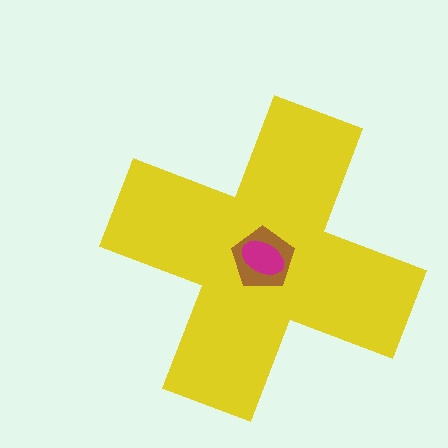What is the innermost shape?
The magenta ellipse.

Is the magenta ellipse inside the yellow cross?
Yes.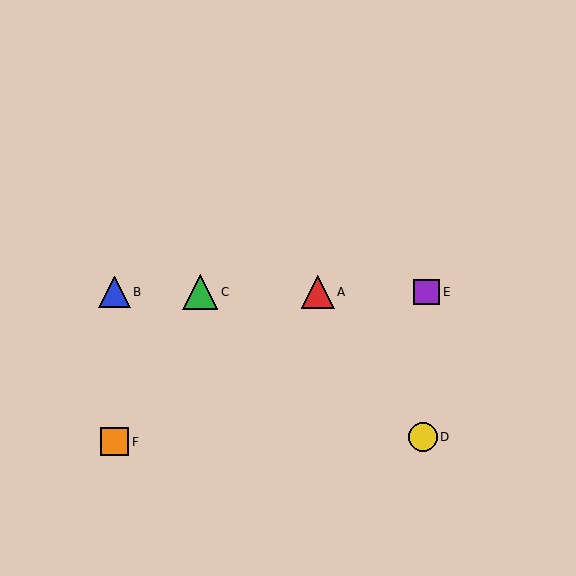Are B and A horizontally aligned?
Yes, both are at y≈292.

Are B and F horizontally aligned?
No, B is at y≈292 and F is at y≈442.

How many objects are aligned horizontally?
4 objects (A, B, C, E) are aligned horizontally.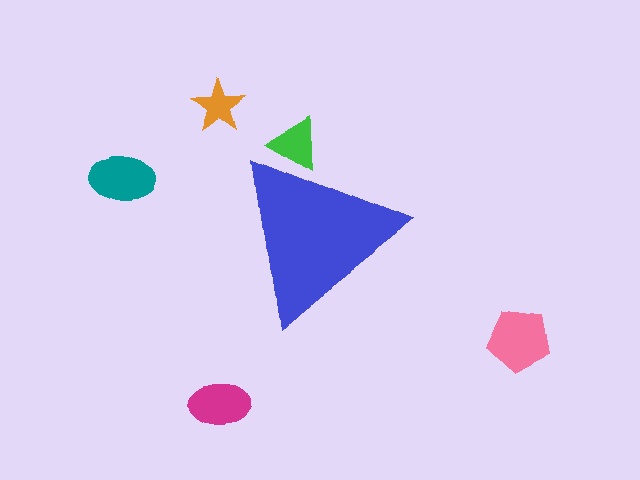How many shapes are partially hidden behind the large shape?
1 shape is partially hidden.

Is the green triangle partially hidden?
Yes, the green triangle is partially hidden behind the blue triangle.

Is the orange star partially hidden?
No, the orange star is fully visible.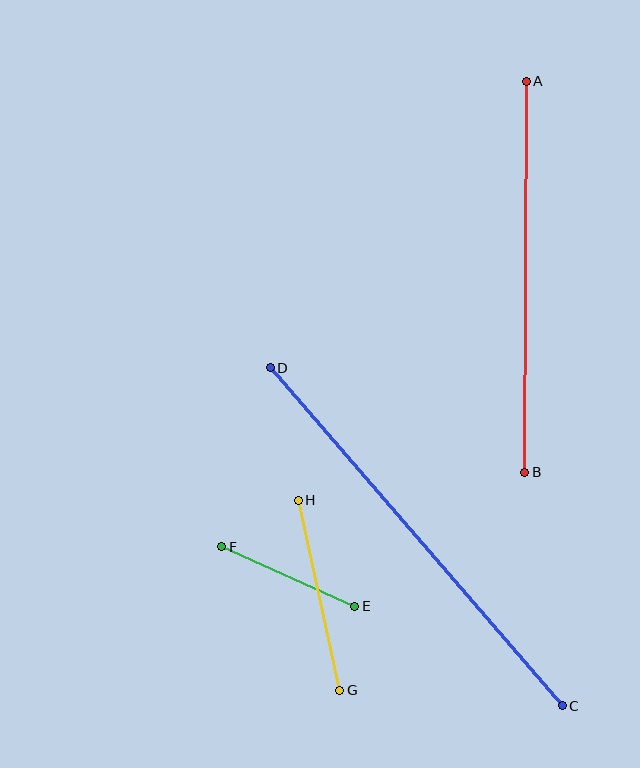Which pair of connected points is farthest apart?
Points C and D are farthest apart.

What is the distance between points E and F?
The distance is approximately 146 pixels.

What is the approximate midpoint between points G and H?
The midpoint is at approximately (319, 595) pixels.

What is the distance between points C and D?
The distance is approximately 447 pixels.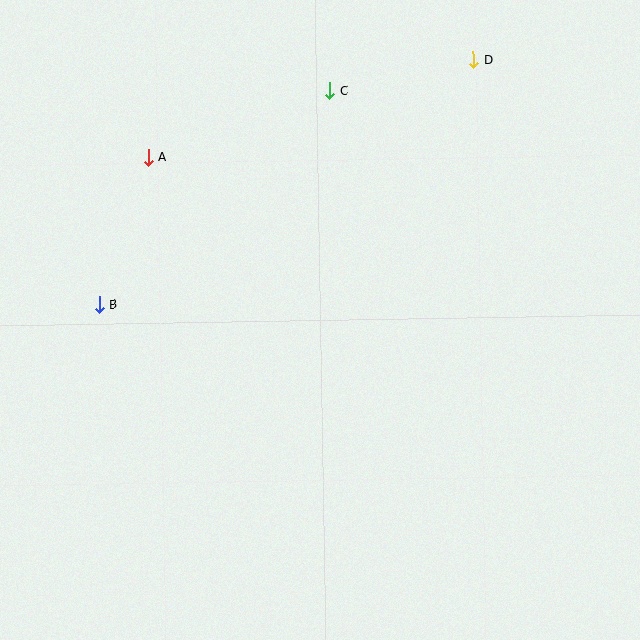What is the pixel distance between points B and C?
The distance between B and C is 315 pixels.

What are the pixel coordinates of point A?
Point A is at (148, 157).